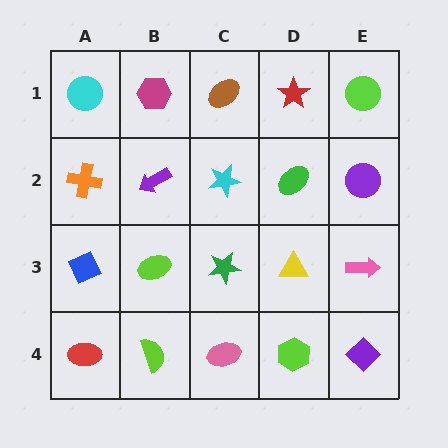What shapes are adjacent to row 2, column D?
A red star (row 1, column D), a yellow triangle (row 3, column D), a cyan star (row 2, column C), a purple circle (row 2, column E).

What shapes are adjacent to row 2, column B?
A magenta hexagon (row 1, column B), a lime ellipse (row 3, column B), an orange cross (row 2, column A), a cyan star (row 2, column C).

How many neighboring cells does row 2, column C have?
4.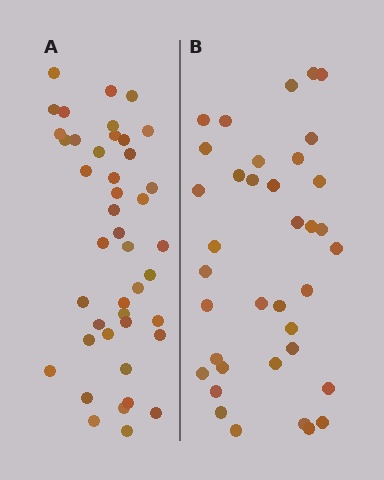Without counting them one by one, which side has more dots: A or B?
Region A (the left region) has more dots.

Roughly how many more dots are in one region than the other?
Region A has about 6 more dots than region B.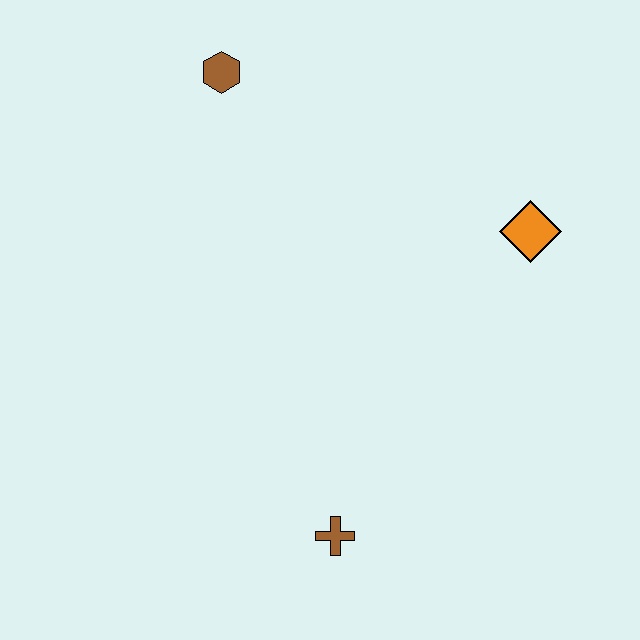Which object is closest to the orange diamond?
The brown hexagon is closest to the orange diamond.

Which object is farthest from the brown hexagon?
The brown cross is farthest from the brown hexagon.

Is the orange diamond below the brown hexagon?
Yes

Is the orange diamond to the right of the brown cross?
Yes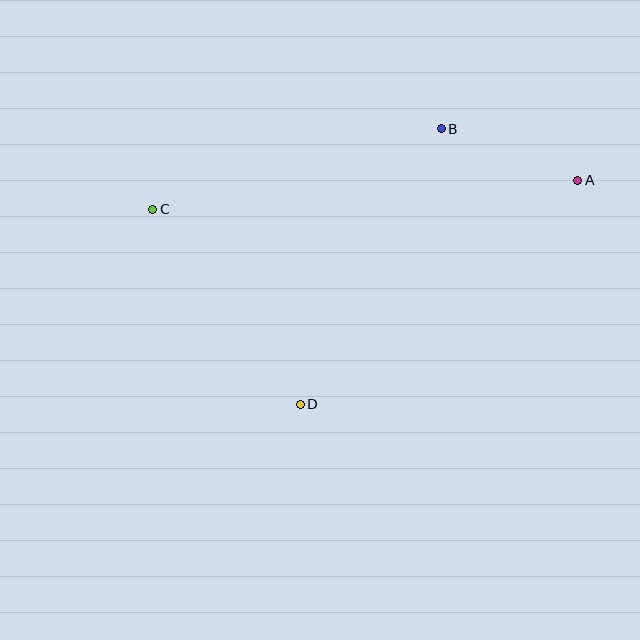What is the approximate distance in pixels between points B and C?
The distance between B and C is approximately 300 pixels.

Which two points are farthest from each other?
Points A and C are farthest from each other.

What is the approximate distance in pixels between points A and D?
The distance between A and D is approximately 356 pixels.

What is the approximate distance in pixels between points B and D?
The distance between B and D is approximately 310 pixels.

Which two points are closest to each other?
Points A and B are closest to each other.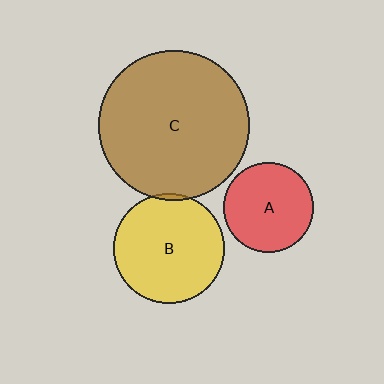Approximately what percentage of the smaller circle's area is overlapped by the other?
Approximately 5%.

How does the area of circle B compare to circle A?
Approximately 1.5 times.